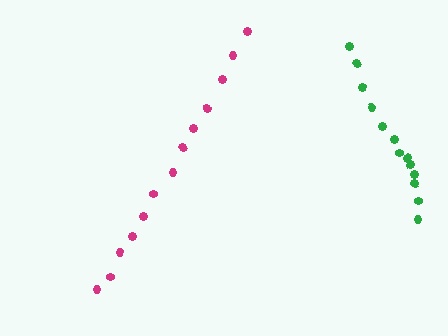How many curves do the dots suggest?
There are 2 distinct paths.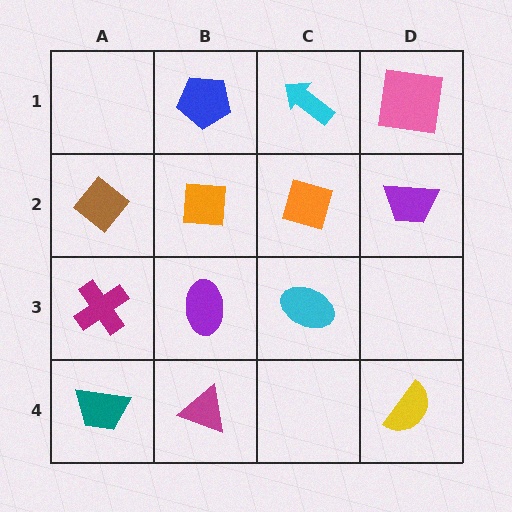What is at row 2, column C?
An orange diamond.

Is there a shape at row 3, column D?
No, that cell is empty.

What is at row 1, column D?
A pink square.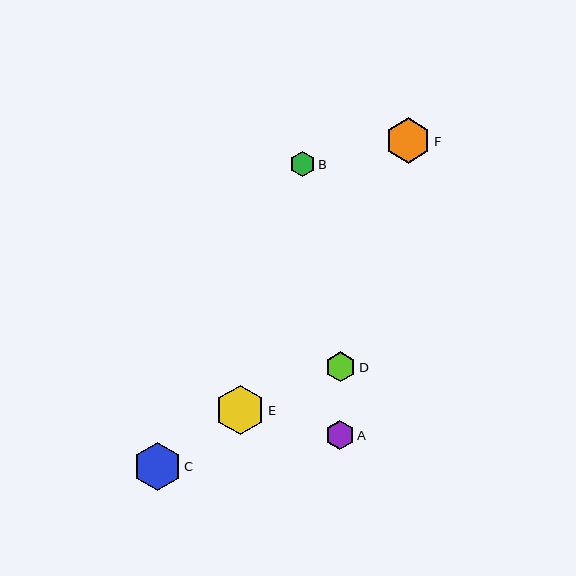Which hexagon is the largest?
Hexagon E is the largest with a size of approximately 49 pixels.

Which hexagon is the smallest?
Hexagon B is the smallest with a size of approximately 25 pixels.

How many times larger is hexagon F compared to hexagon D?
Hexagon F is approximately 1.5 times the size of hexagon D.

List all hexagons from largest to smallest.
From largest to smallest: E, C, F, D, A, B.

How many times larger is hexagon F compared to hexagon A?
Hexagon F is approximately 1.6 times the size of hexagon A.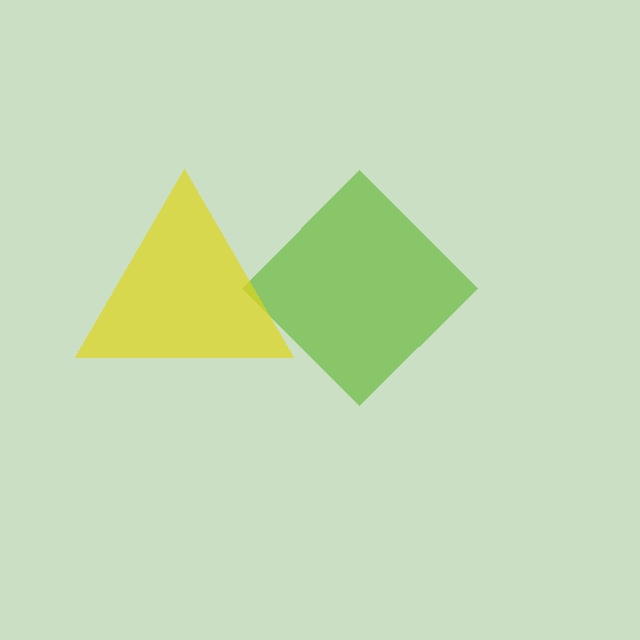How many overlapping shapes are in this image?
There are 2 overlapping shapes in the image.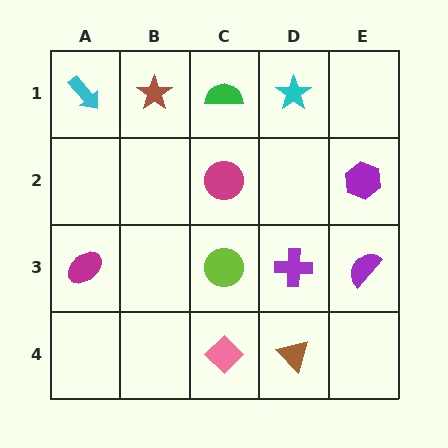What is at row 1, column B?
A brown star.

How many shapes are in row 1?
4 shapes.